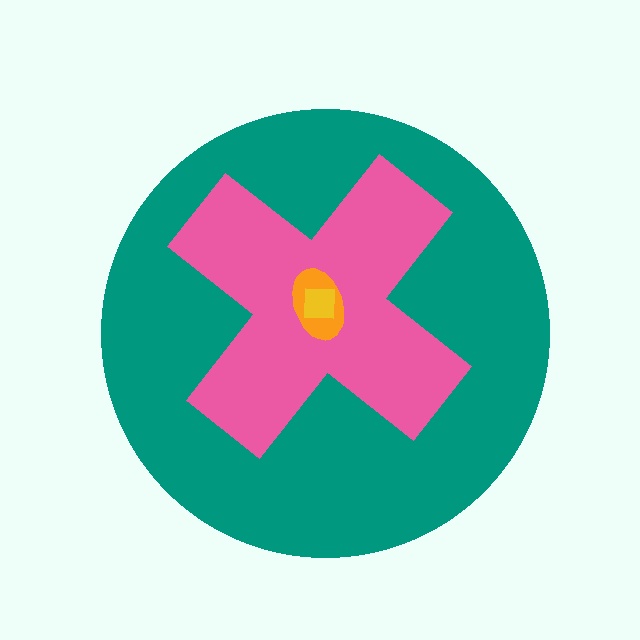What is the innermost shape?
The yellow square.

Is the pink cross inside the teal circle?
Yes.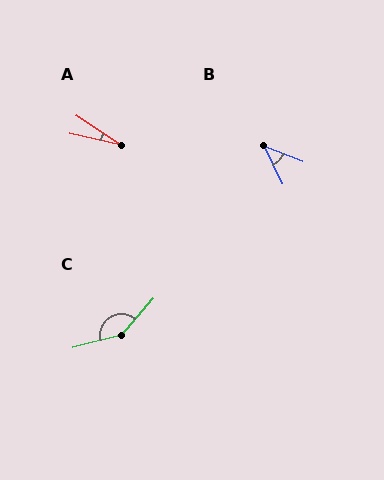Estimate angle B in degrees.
Approximately 43 degrees.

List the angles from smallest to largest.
A (21°), B (43°), C (146°).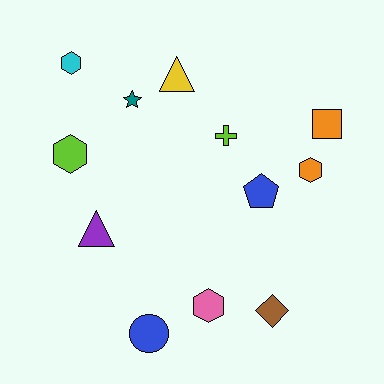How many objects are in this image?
There are 12 objects.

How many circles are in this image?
There is 1 circle.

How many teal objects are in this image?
There is 1 teal object.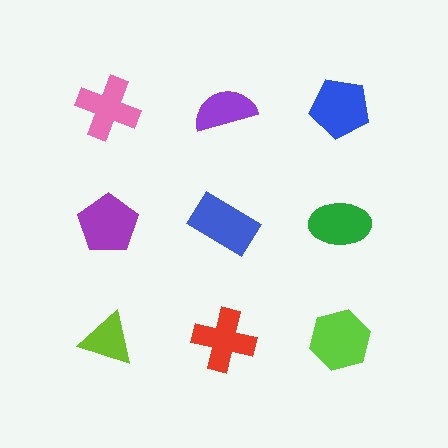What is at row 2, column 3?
A green ellipse.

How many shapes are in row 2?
3 shapes.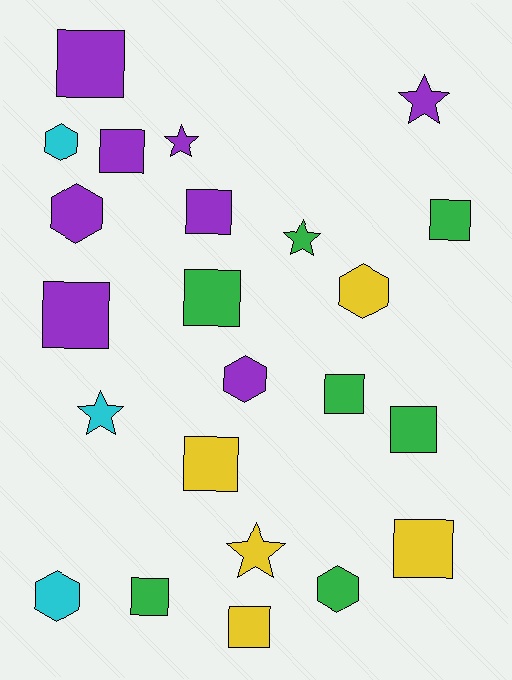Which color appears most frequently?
Purple, with 8 objects.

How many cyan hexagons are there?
There are 2 cyan hexagons.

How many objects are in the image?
There are 23 objects.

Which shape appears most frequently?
Square, with 12 objects.